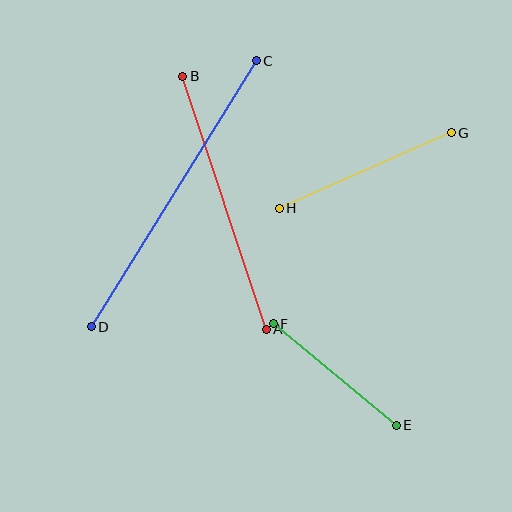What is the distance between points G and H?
The distance is approximately 188 pixels.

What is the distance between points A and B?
The distance is approximately 266 pixels.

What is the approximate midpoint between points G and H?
The midpoint is at approximately (365, 170) pixels.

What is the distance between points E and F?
The distance is approximately 160 pixels.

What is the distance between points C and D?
The distance is approximately 313 pixels.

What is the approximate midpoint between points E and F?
The midpoint is at approximately (335, 374) pixels.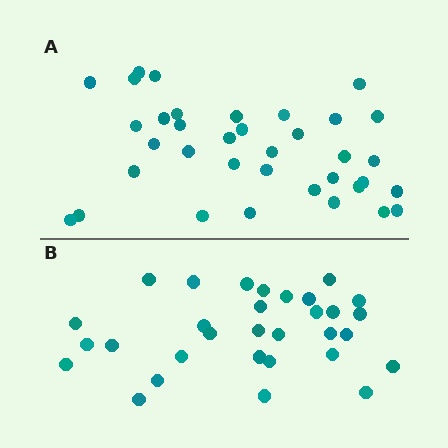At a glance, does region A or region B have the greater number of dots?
Region A (the top region) has more dots.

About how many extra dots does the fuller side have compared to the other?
Region A has about 5 more dots than region B.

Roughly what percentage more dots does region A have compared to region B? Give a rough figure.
About 15% more.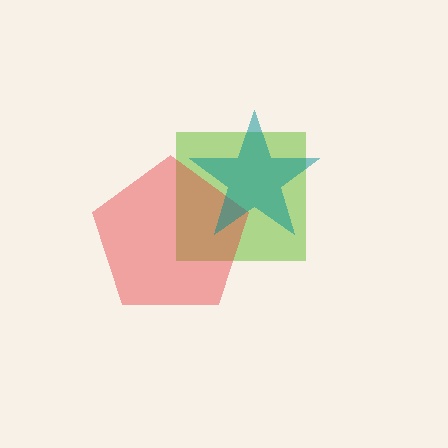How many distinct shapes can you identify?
There are 3 distinct shapes: a lime square, a red pentagon, a teal star.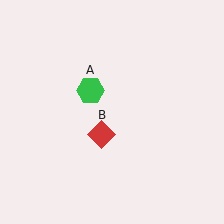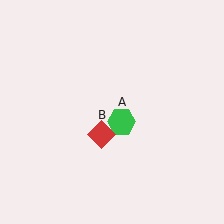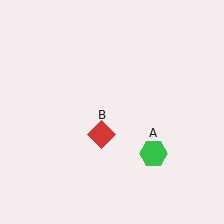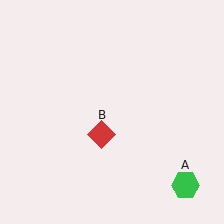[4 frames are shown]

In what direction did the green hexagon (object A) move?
The green hexagon (object A) moved down and to the right.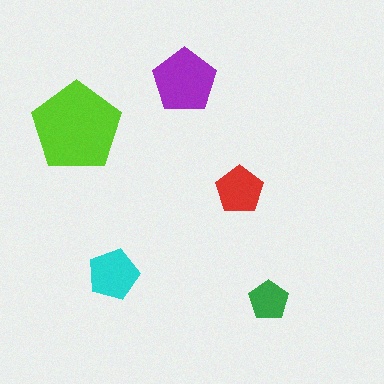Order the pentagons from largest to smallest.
the lime one, the purple one, the cyan one, the red one, the green one.